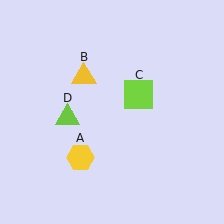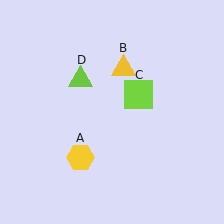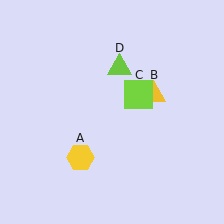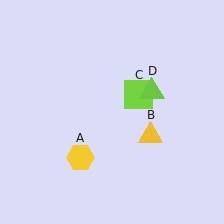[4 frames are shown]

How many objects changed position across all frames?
2 objects changed position: yellow triangle (object B), lime triangle (object D).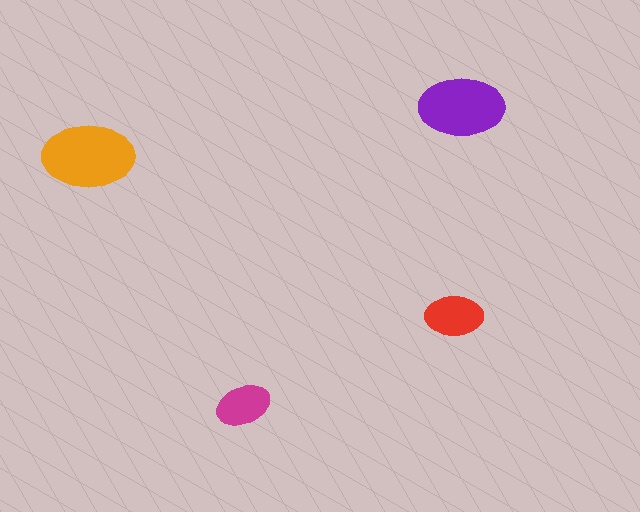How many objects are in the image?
There are 4 objects in the image.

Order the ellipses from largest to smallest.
the orange one, the purple one, the red one, the magenta one.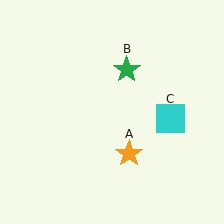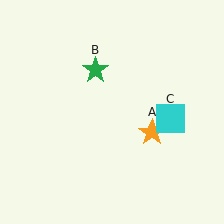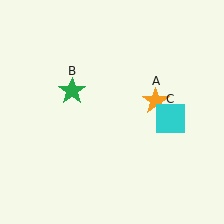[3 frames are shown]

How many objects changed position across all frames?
2 objects changed position: orange star (object A), green star (object B).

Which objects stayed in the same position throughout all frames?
Cyan square (object C) remained stationary.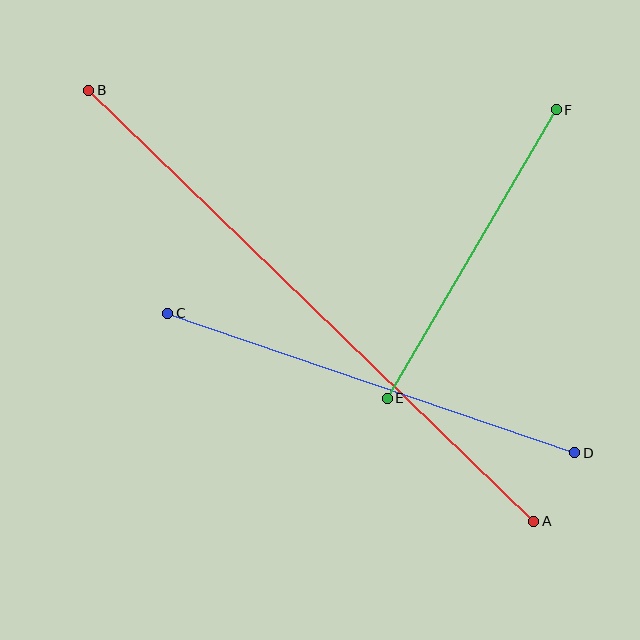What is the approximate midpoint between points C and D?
The midpoint is at approximately (371, 383) pixels.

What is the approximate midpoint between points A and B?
The midpoint is at approximately (311, 306) pixels.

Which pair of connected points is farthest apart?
Points A and B are farthest apart.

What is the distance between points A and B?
The distance is approximately 620 pixels.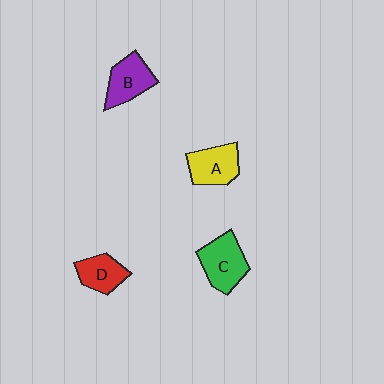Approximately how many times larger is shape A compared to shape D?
Approximately 1.2 times.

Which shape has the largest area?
Shape C (green).